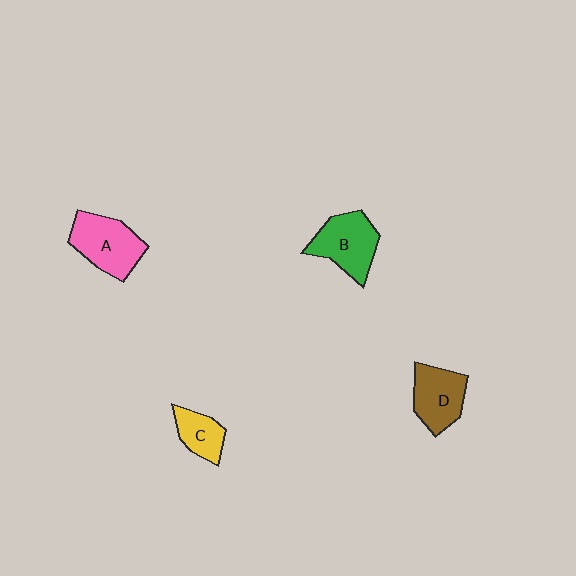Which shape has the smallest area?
Shape C (yellow).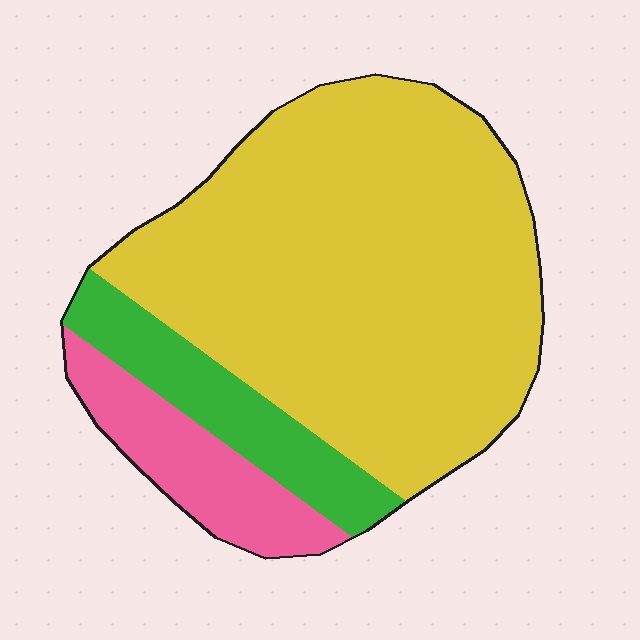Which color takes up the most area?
Yellow, at roughly 75%.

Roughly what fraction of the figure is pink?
Pink takes up about one eighth (1/8) of the figure.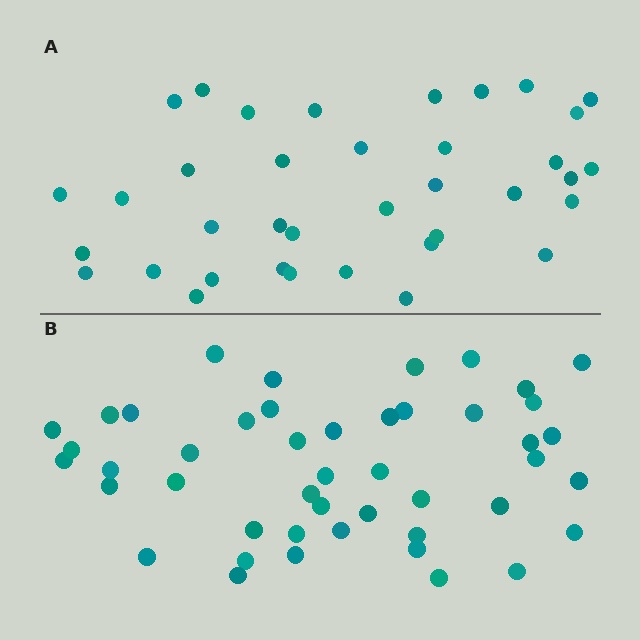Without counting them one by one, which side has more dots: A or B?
Region B (the bottom region) has more dots.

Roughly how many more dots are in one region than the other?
Region B has roughly 8 or so more dots than region A.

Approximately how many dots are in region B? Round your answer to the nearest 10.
About 50 dots. (The exact count is 46, which rounds to 50.)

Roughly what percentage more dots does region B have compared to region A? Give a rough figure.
About 25% more.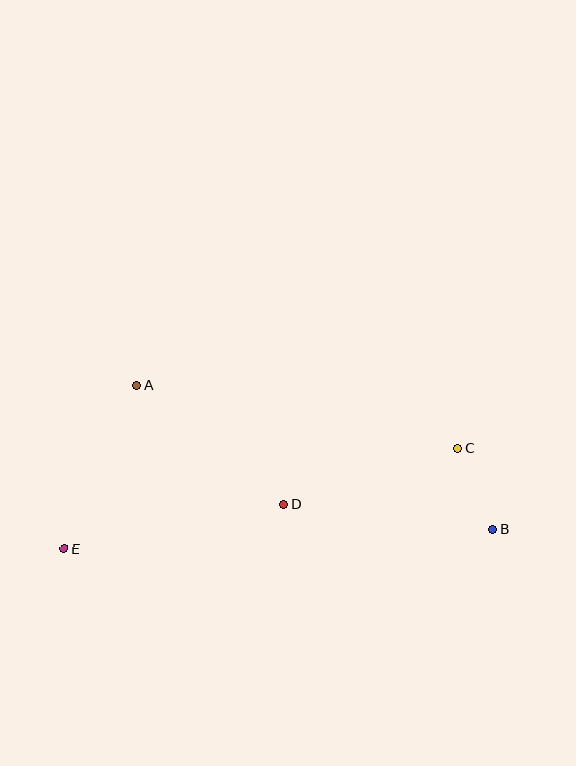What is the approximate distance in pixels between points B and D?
The distance between B and D is approximately 210 pixels.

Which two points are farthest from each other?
Points B and E are farthest from each other.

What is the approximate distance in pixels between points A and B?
The distance between A and B is approximately 384 pixels.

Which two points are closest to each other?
Points B and C are closest to each other.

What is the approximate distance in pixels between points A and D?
The distance between A and D is approximately 189 pixels.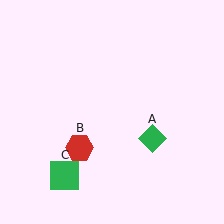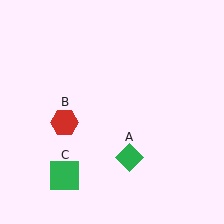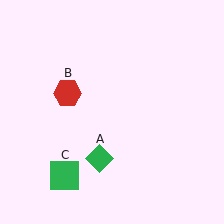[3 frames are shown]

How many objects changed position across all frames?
2 objects changed position: green diamond (object A), red hexagon (object B).